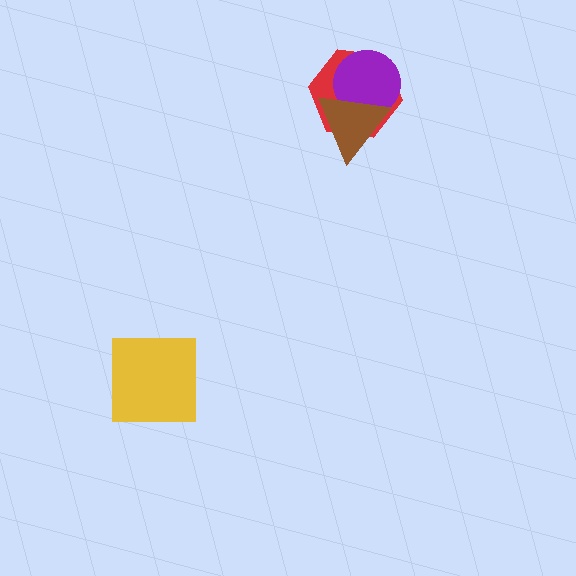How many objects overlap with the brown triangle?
2 objects overlap with the brown triangle.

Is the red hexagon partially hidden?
Yes, it is partially covered by another shape.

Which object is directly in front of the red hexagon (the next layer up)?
The purple circle is directly in front of the red hexagon.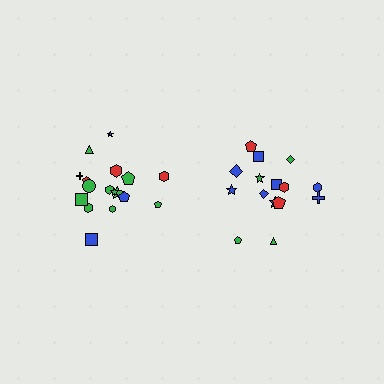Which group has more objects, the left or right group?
The left group.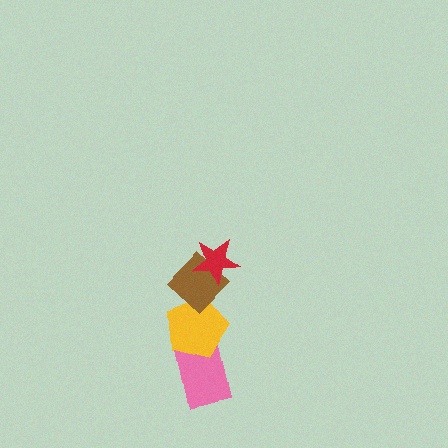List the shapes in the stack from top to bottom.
From top to bottom: the red star, the brown diamond, the yellow pentagon, the pink rectangle.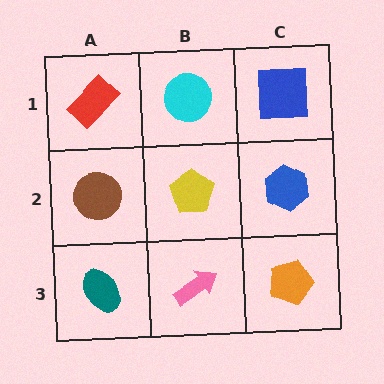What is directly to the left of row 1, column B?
A red rectangle.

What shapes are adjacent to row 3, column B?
A yellow pentagon (row 2, column B), a teal ellipse (row 3, column A), an orange pentagon (row 3, column C).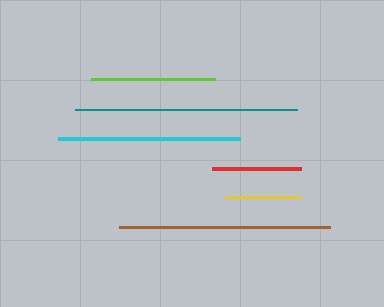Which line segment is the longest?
The teal line is the longest at approximately 222 pixels.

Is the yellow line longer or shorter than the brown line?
The brown line is longer than the yellow line.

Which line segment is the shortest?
The yellow line is the shortest at approximately 76 pixels.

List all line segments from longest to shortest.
From longest to shortest: teal, brown, cyan, lime, red, yellow.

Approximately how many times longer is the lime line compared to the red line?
The lime line is approximately 1.4 times the length of the red line.